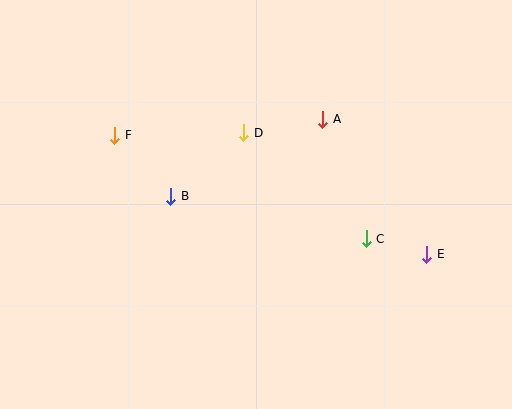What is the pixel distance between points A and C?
The distance between A and C is 127 pixels.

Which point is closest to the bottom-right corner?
Point E is closest to the bottom-right corner.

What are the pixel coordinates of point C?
Point C is at (366, 239).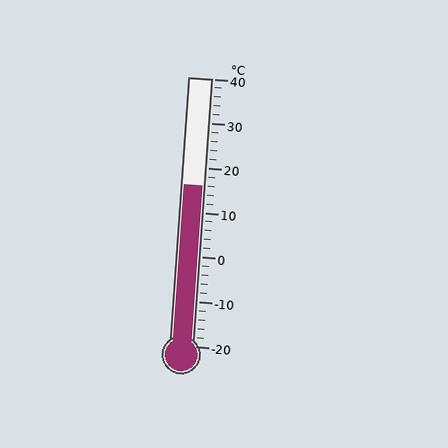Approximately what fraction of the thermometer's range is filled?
The thermometer is filled to approximately 60% of its range.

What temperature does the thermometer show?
The thermometer shows approximately 16°C.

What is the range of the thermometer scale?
The thermometer scale ranges from -20°C to 40°C.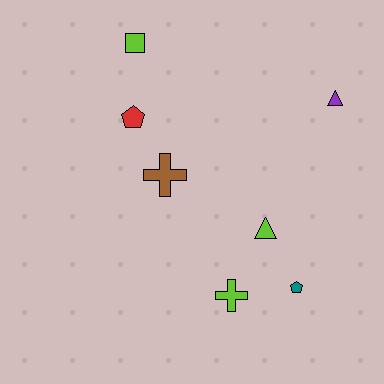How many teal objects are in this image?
There is 1 teal object.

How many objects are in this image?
There are 7 objects.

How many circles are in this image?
There are no circles.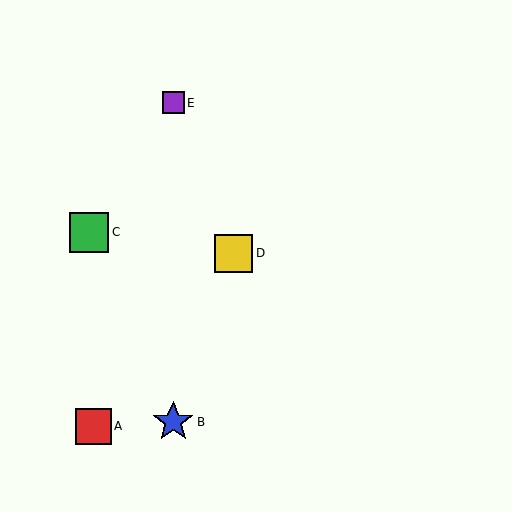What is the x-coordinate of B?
Object B is at x≈173.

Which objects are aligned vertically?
Objects B, E are aligned vertically.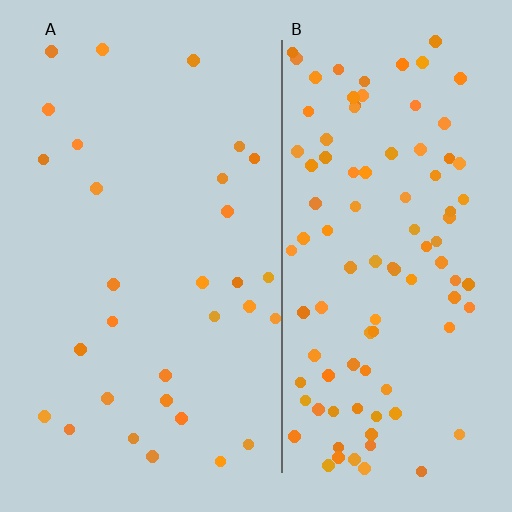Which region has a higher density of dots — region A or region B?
B (the right).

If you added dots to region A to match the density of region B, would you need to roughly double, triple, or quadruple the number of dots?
Approximately triple.